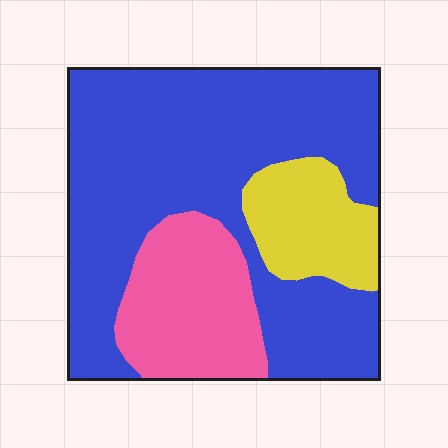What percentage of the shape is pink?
Pink covers roughly 20% of the shape.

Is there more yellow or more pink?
Pink.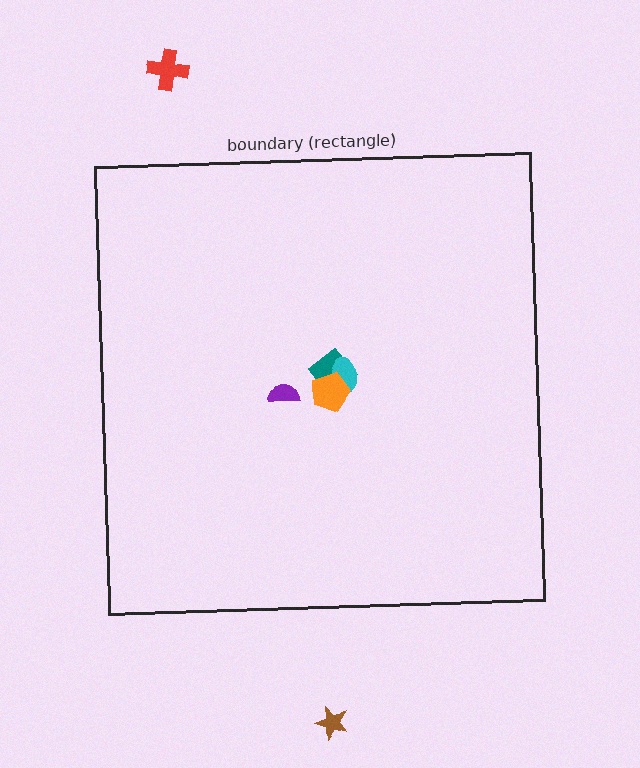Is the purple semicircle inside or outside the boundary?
Inside.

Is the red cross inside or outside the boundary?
Outside.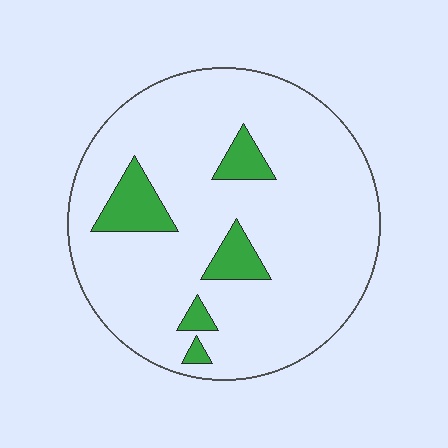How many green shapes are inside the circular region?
5.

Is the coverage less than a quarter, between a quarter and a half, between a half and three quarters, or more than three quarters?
Less than a quarter.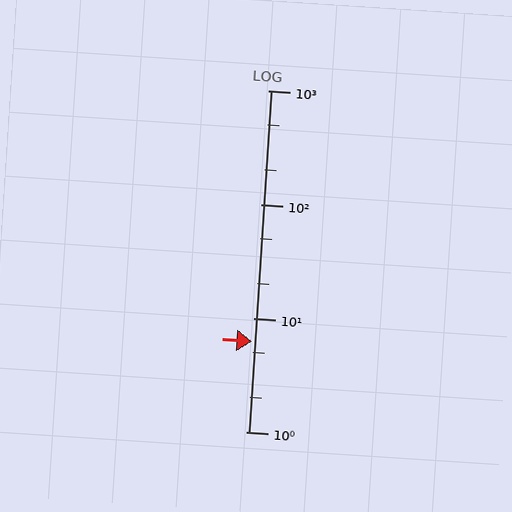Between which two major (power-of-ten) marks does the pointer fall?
The pointer is between 1 and 10.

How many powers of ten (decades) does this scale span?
The scale spans 3 decades, from 1 to 1000.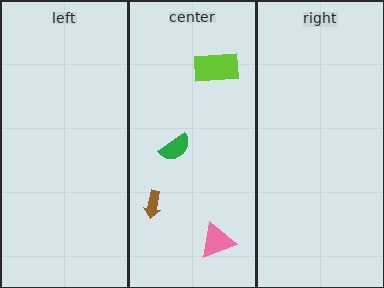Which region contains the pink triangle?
The center region.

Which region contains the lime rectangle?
The center region.